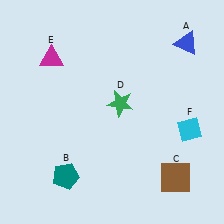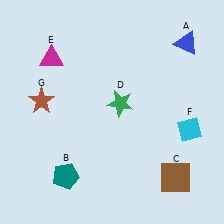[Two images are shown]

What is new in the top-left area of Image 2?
A brown star (G) was added in the top-left area of Image 2.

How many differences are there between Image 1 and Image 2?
There is 1 difference between the two images.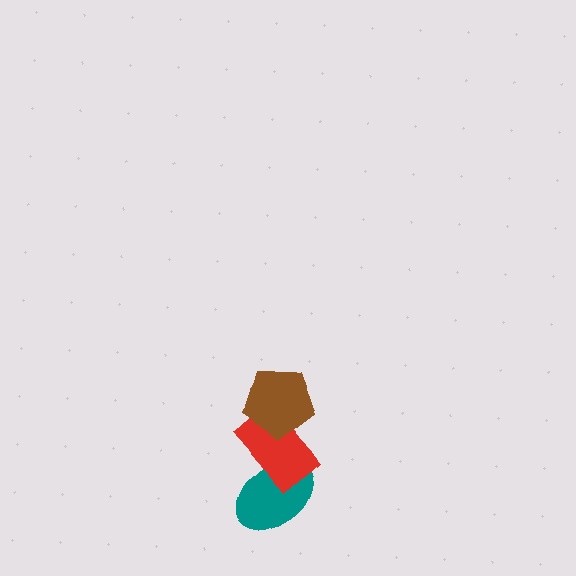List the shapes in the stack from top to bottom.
From top to bottom: the brown pentagon, the red rectangle, the teal ellipse.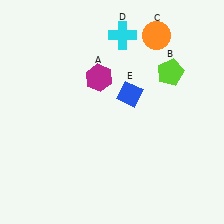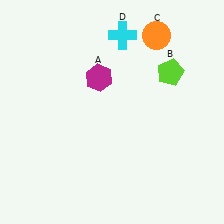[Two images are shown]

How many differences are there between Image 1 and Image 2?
There is 1 difference between the two images.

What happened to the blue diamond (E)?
The blue diamond (E) was removed in Image 2. It was in the top-right area of Image 1.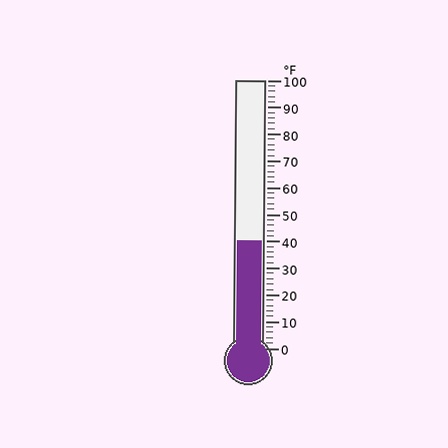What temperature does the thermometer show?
The thermometer shows approximately 40°F.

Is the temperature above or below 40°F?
The temperature is at 40°F.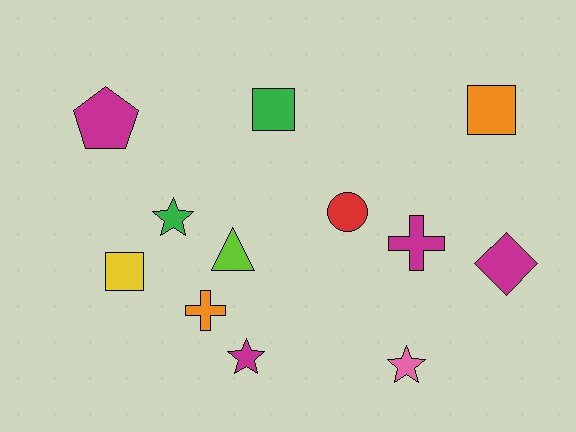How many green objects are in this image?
There are 2 green objects.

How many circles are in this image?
There is 1 circle.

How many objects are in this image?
There are 12 objects.